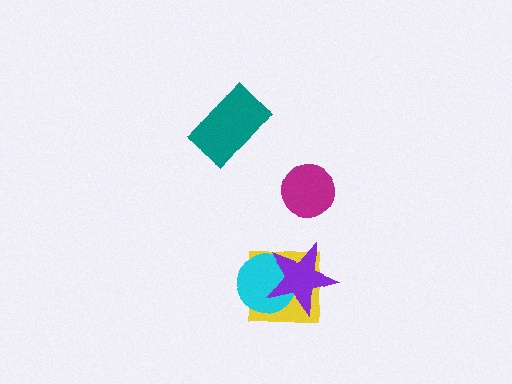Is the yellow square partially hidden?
Yes, it is partially covered by another shape.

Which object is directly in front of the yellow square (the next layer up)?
The cyan circle is directly in front of the yellow square.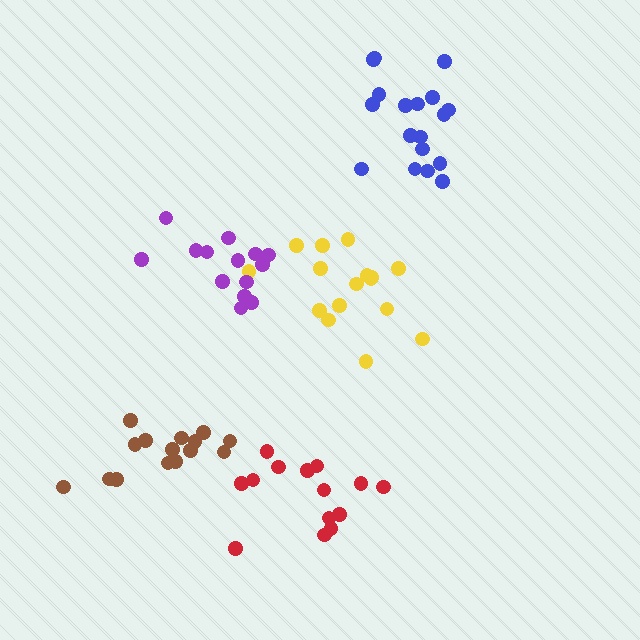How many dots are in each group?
Group 1: 15 dots, Group 2: 16 dots, Group 3: 14 dots, Group 4: 18 dots, Group 5: 14 dots (77 total).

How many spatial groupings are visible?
There are 5 spatial groupings.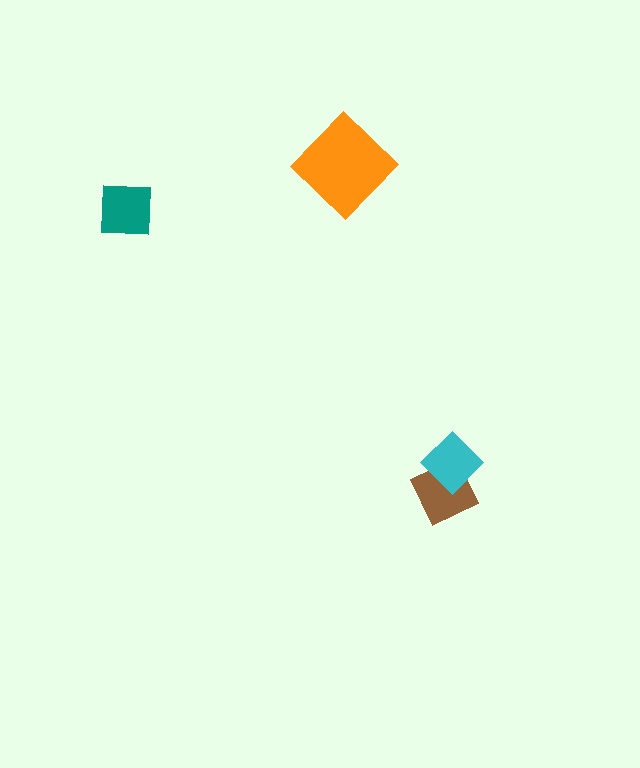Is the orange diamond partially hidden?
No, no other shape covers it.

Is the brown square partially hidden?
Yes, it is partially covered by another shape.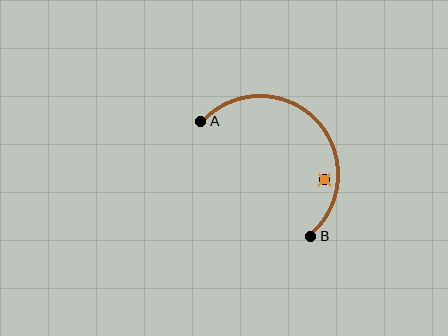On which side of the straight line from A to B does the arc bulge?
The arc bulges above and to the right of the straight line connecting A and B.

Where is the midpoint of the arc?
The arc midpoint is the point on the curve farthest from the straight line joining A and B. It sits above and to the right of that line.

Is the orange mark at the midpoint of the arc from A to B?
No — the orange mark does not lie on the arc at all. It sits slightly inside the curve.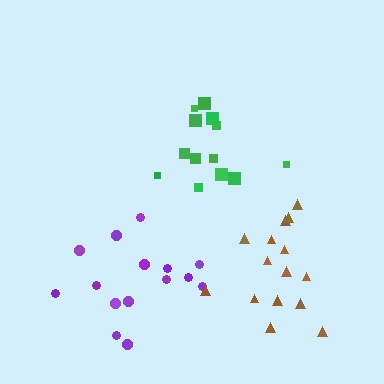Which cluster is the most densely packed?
Green.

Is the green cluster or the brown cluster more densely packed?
Green.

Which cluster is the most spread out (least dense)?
Purple.